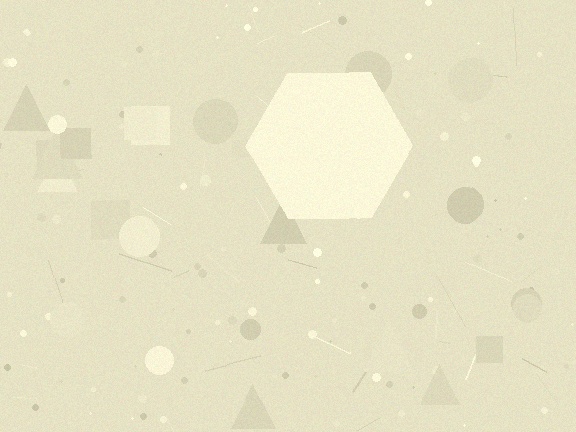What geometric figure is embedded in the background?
A hexagon is embedded in the background.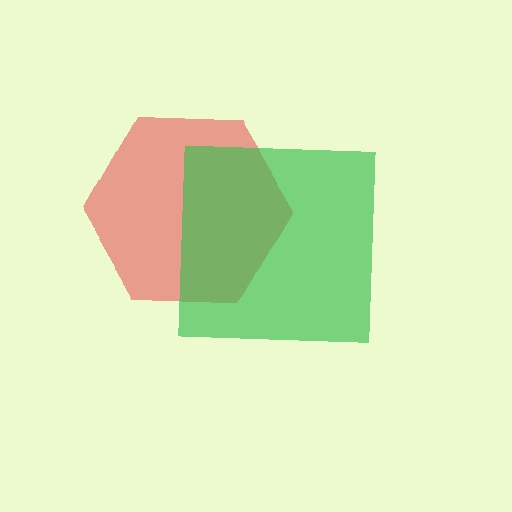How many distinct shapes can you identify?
There are 2 distinct shapes: a red hexagon, a green square.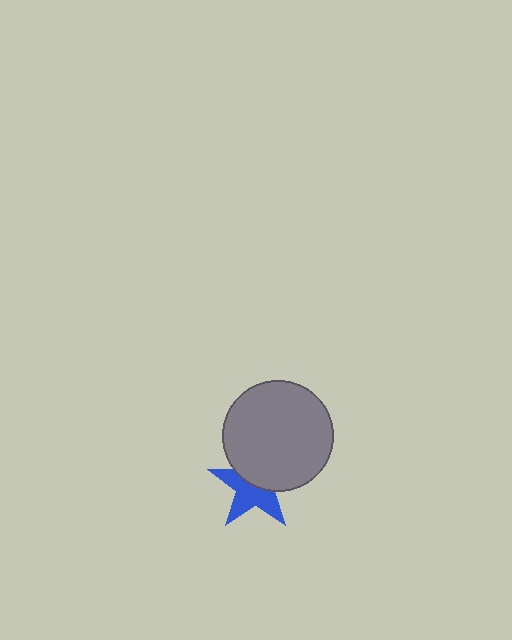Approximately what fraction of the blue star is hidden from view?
Roughly 47% of the blue star is hidden behind the gray circle.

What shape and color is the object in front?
The object in front is a gray circle.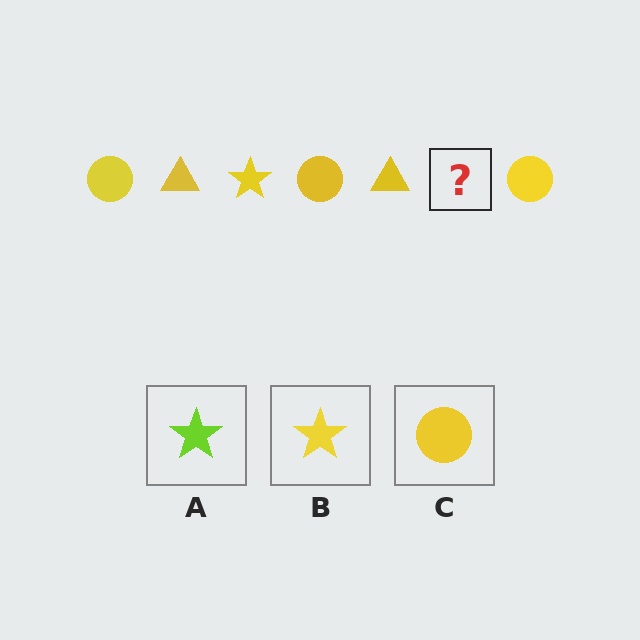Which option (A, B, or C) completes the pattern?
B.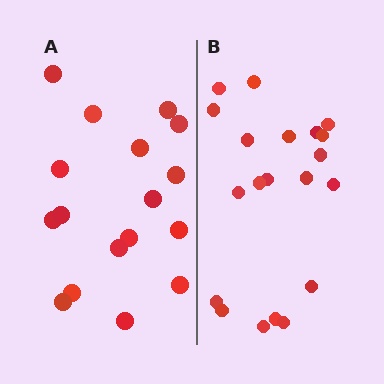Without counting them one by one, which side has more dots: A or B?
Region B (the right region) has more dots.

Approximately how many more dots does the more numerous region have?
Region B has just a few more — roughly 2 or 3 more dots than region A.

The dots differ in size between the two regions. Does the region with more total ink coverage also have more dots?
No. Region A has more total ink coverage because its dots are larger, but region B actually contains more individual dots. Total area can be misleading — the number of items is what matters here.